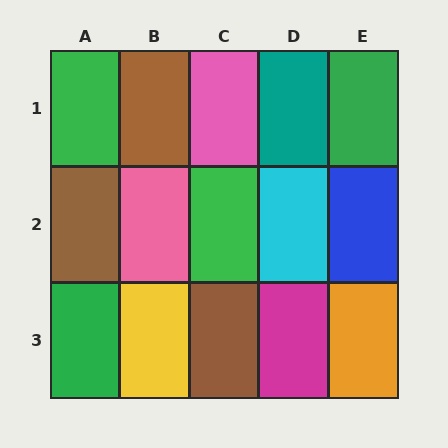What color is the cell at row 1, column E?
Green.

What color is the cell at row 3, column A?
Green.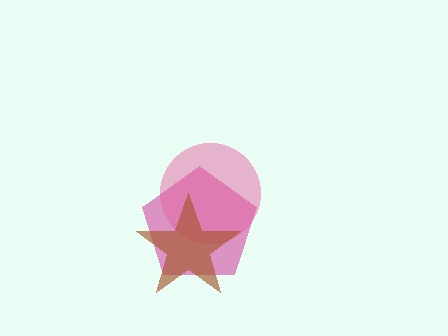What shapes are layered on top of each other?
The layered shapes are: a magenta pentagon, a pink circle, a brown star.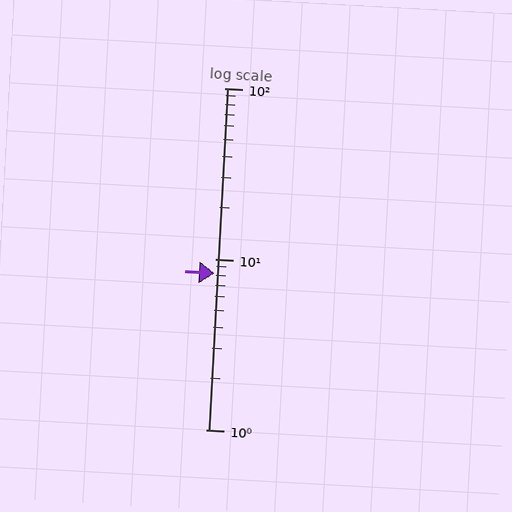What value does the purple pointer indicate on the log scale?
The pointer indicates approximately 8.2.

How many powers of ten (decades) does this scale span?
The scale spans 2 decades, from 1 to 100.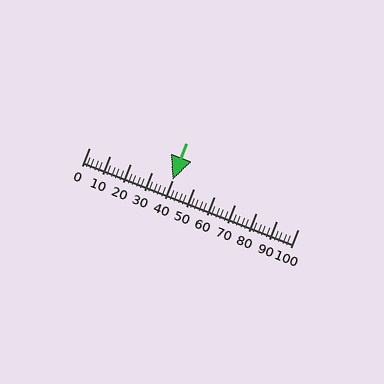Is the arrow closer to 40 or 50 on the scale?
The arrow is closer to 40.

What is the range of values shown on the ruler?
The ruler shows values from 0 to 100.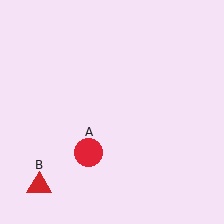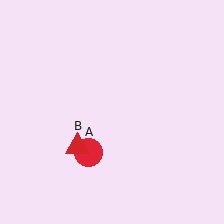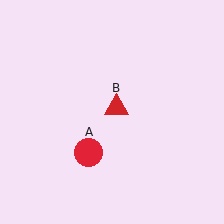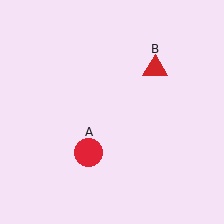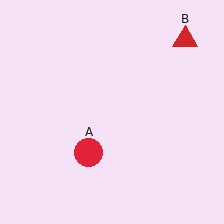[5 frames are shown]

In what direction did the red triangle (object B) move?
The red triangle (object B) moved up and to the right.